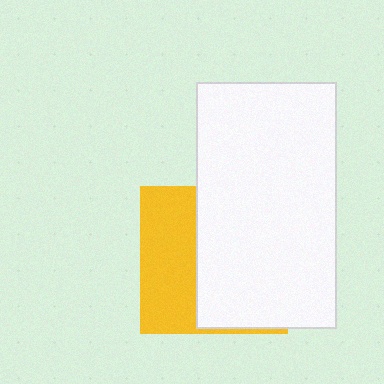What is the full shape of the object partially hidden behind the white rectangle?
The partially hidden object is a yellow square.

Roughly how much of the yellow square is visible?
A small part of it is visible (roughly 40%).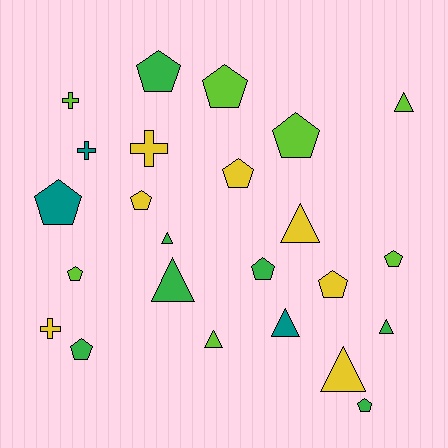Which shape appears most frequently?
Pentagon, with 12 objects.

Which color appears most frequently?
Green, with 7 objects.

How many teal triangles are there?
There is 1 teal triangle.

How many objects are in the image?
There are 24 objects.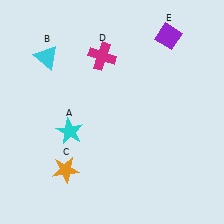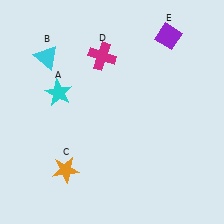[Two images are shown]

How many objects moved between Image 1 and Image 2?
1 object moved between the two images.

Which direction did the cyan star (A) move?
The cyan star (A) moved up.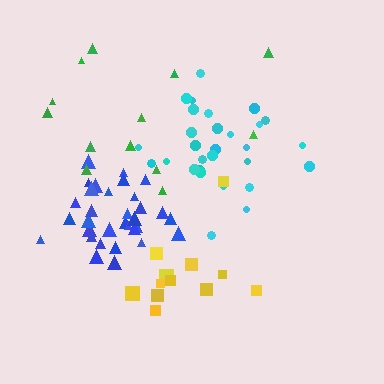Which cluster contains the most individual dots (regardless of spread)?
Blue (33).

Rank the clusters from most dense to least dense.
blue, cyan, yellow, green.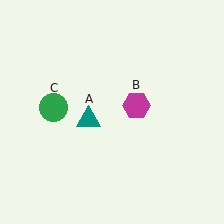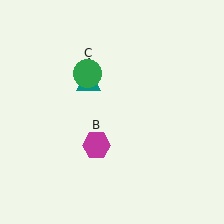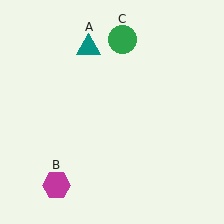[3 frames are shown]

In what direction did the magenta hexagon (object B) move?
The magenta hexagon (object B) moved down and to the left.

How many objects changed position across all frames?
3 objects changed position: teal triangle (object A), magenta hexagon (object B), green circle (object C).